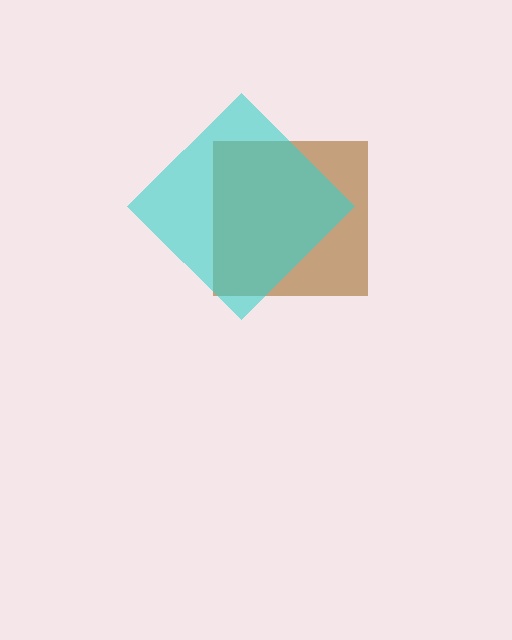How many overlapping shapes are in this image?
There are 2 overlapping shapes in the image.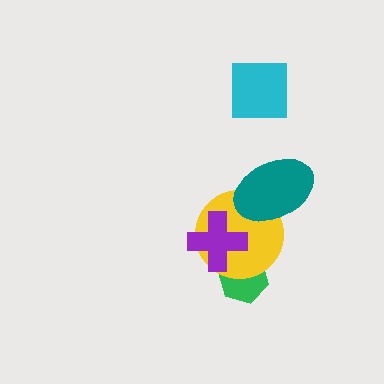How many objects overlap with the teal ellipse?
1 object overlaps with the teal ellipse.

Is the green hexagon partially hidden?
Yes, it is partially covered by another shape.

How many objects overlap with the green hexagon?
2 objects overlap with the green hexagon.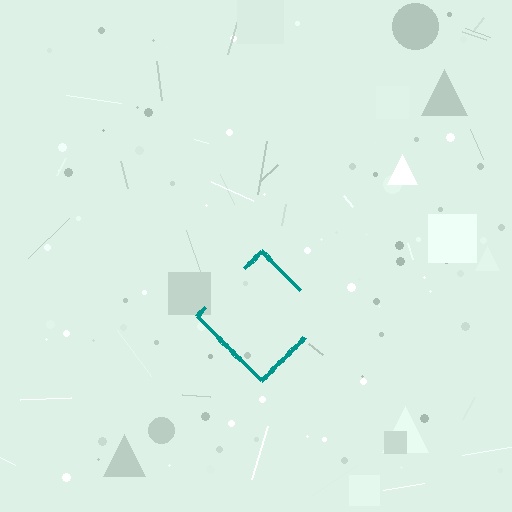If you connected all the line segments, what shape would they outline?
They would outline a diamond.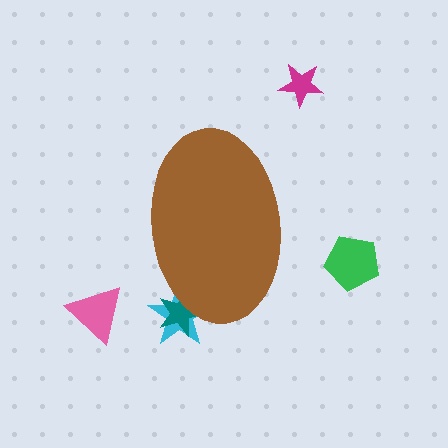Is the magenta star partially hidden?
No, the magenta star is fully visible.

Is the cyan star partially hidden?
Yes, the cyan star is partially hidden behind the brown ellipse.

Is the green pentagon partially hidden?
No, the green pentagon is fully visible.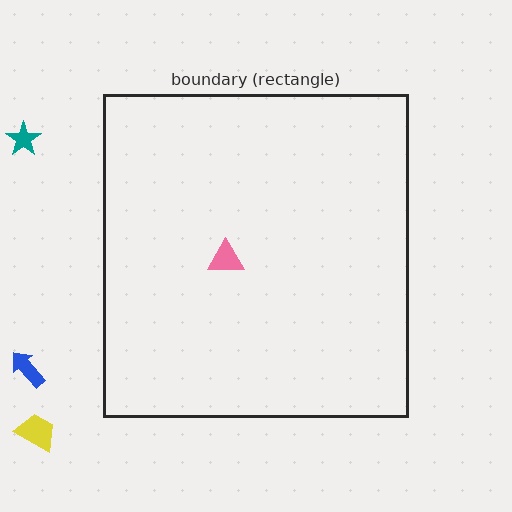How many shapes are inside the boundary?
1 inside, 3 outside.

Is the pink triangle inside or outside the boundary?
Inside.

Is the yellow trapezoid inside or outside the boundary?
Outside.